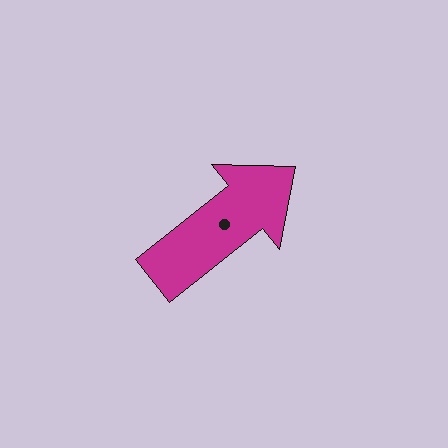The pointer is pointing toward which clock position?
Roughly 2 o'clock.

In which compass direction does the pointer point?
Northeast.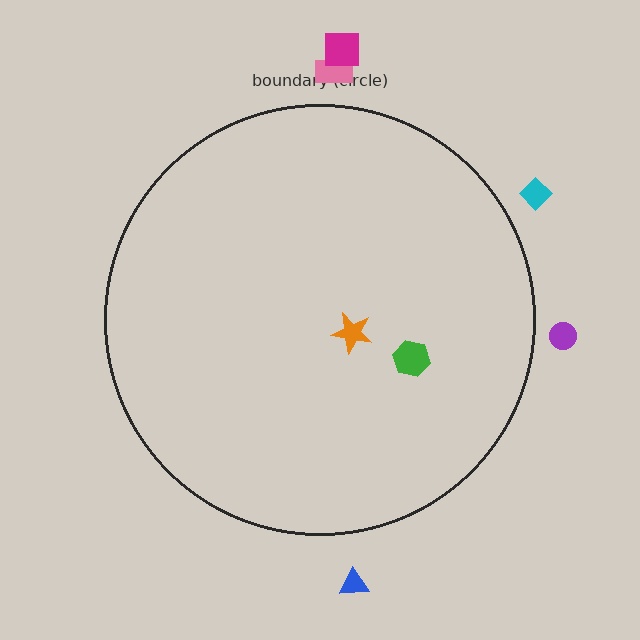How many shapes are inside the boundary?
2 inside, 5 outside.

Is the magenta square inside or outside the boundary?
Outside.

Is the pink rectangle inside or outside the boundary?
Outside.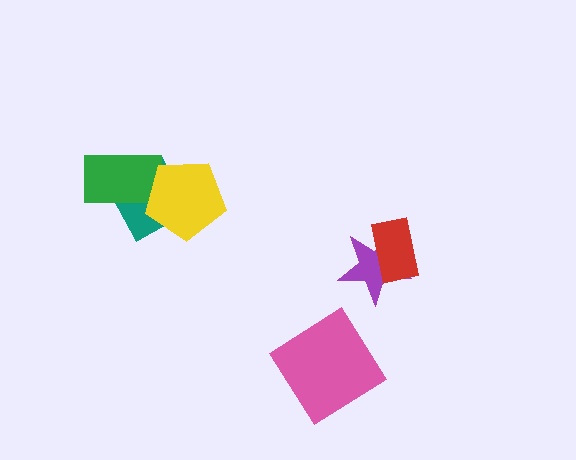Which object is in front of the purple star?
The red rectangle is in front of the purple star.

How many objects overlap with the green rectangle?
2 objects overlap with the green rectangle.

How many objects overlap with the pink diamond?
0 objects overlap with the pink diamond.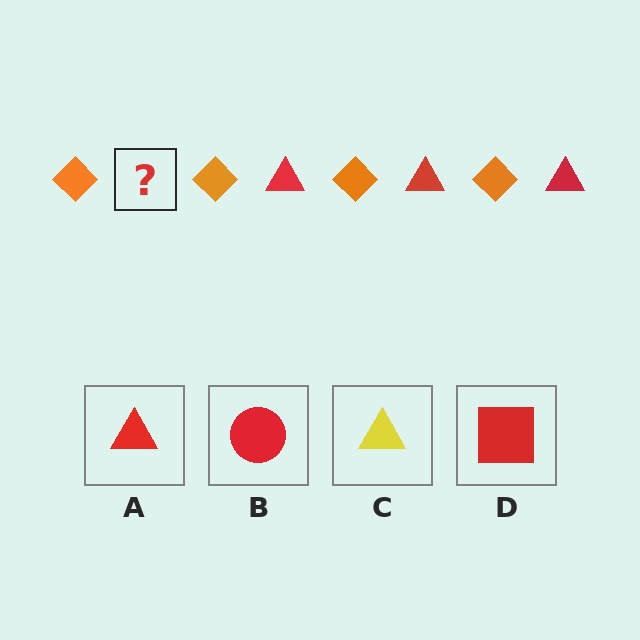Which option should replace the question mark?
Option A.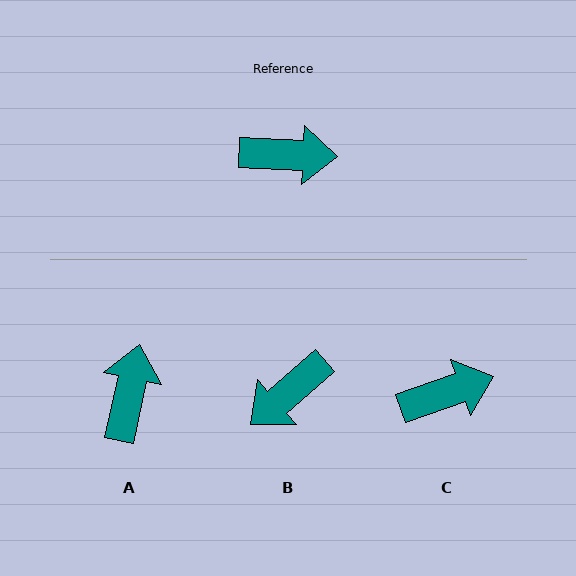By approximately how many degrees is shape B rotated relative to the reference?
Approximately 137 degrees clockwise.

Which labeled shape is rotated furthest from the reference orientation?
B, about 137 degrees away.